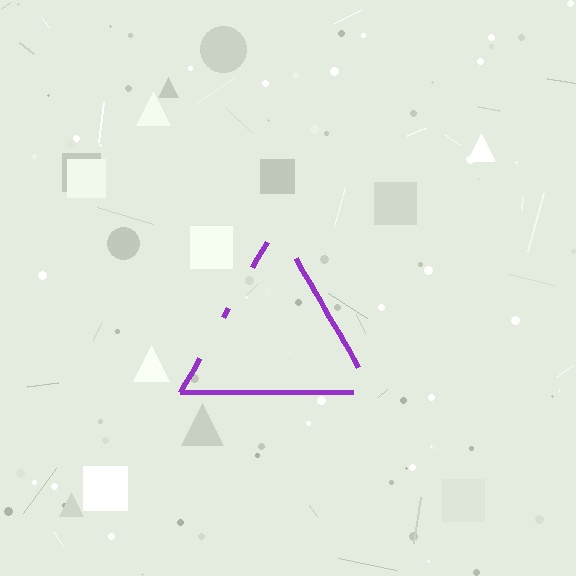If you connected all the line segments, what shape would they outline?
They would outline a triangle.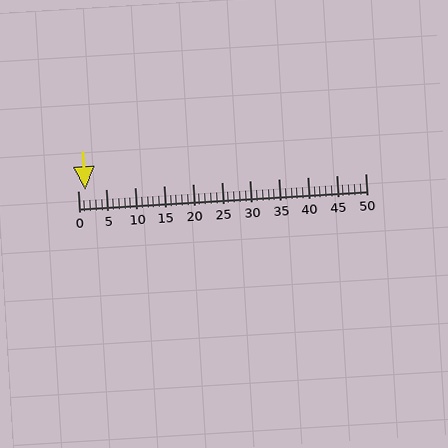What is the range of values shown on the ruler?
The ruler shows values from 0 to 50.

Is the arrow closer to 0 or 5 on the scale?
The arrow is closer to 0.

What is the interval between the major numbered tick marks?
The major tick marks are spaced 5 units apart.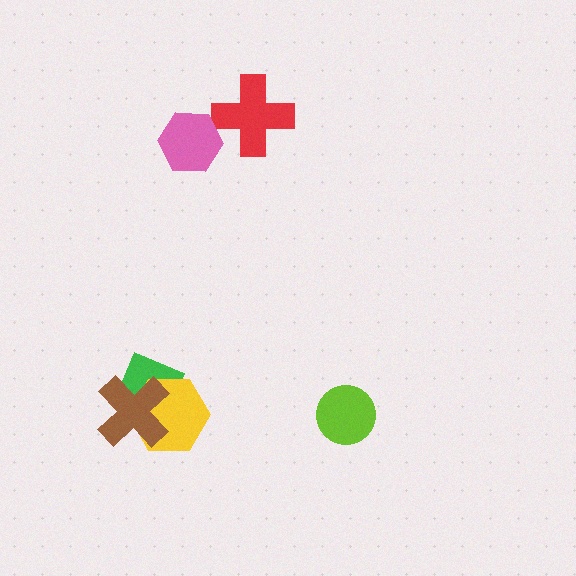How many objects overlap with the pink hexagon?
0 objects overlap with the pink hexagon.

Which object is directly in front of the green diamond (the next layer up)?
The yellow hexagon is directly in front of the green diamond.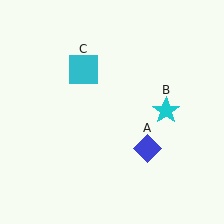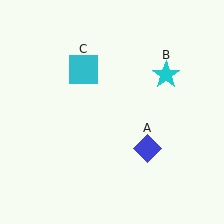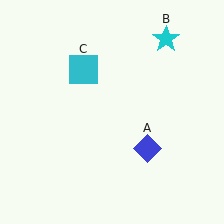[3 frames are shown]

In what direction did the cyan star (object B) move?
The cyan star (object B) moved up.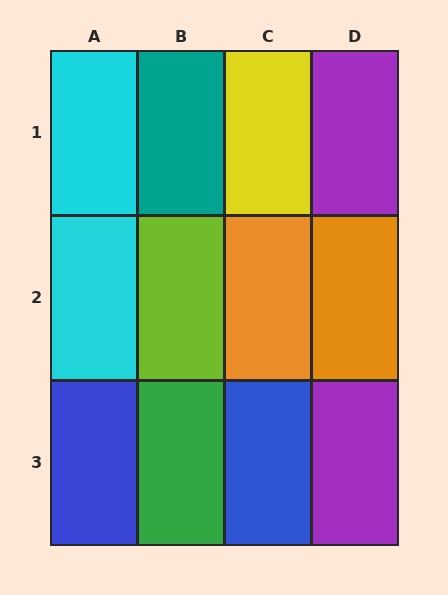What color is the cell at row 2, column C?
Orange.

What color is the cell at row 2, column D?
Orange.